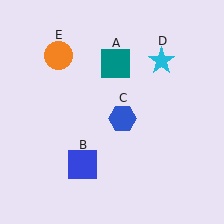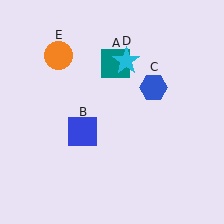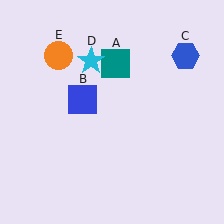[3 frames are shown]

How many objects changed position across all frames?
3 objects changed position: blue square (object B), blue hexagon (object C), cyan star (object D).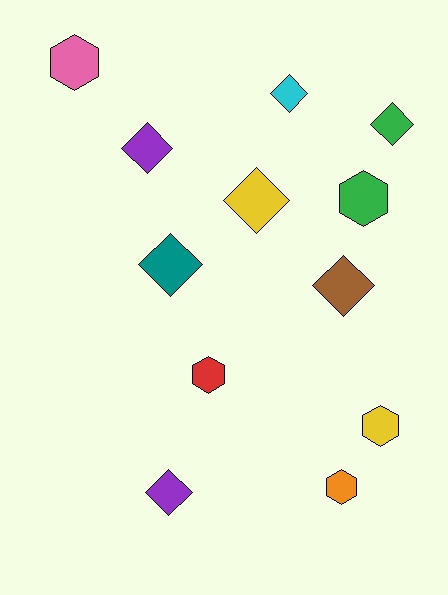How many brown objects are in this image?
There is 1 brown object.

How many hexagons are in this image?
There are 5 hexagons.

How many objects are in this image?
There are 12 objects.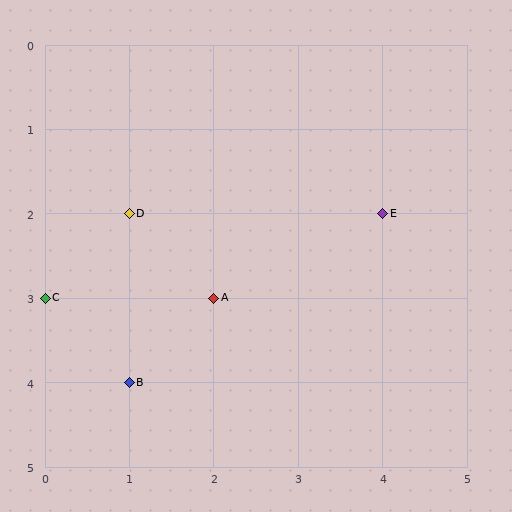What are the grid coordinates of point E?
Point E is at grid coordinates (4, 2).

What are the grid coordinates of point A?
Point A is at grid coordinates (2, 3).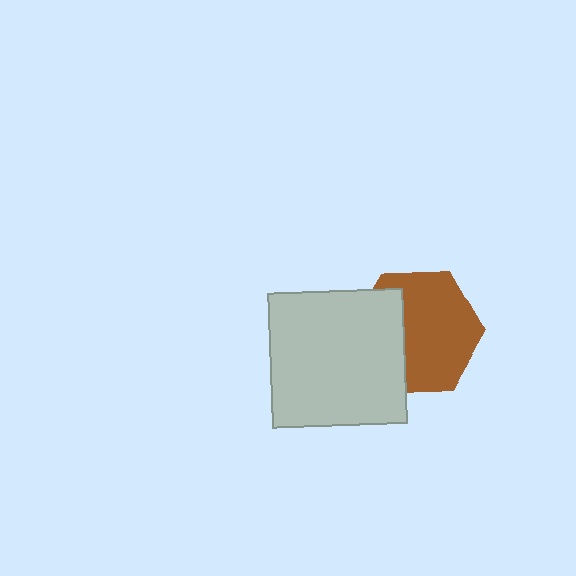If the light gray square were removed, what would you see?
You would see the complete brown hexagon.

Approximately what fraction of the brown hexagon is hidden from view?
Roughly 36% of the brown hexagon is hidden behind the light gray square.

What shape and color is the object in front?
The object in front is a light gray square.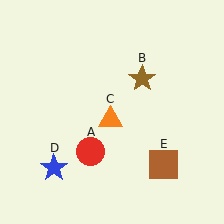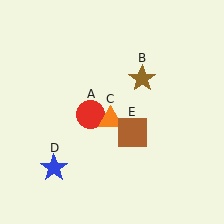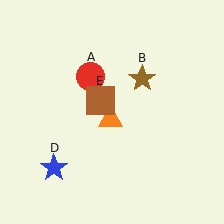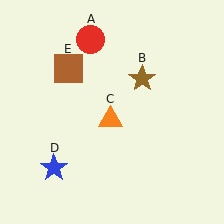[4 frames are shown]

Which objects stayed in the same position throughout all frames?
Brown star (object B) and orange triangle (object C) and blue star (object D) remained stationary.